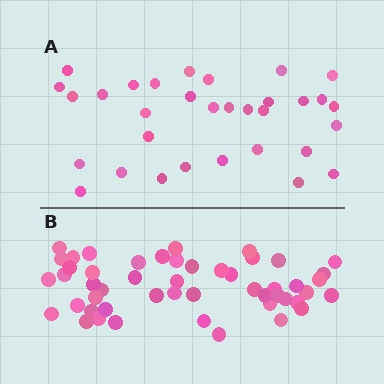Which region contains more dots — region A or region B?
Region B (the bottom region) has more dots.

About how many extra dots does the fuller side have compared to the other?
Region B has approximately 20 more dots than region A.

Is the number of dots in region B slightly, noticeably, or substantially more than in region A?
Region B has substantially more. The ratio is roughly 1.6 to 1.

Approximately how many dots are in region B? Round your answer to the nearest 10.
About 50 dots.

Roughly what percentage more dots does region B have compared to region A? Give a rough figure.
About 55% more.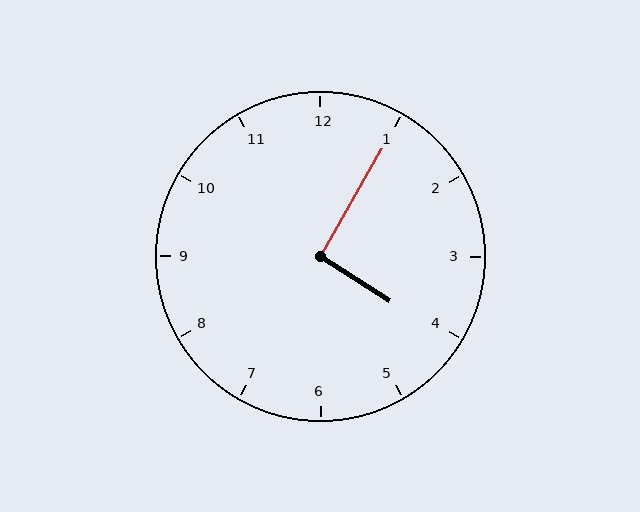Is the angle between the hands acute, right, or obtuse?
It is right.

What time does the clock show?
4:05.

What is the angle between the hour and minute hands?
Approximately 92 degrees.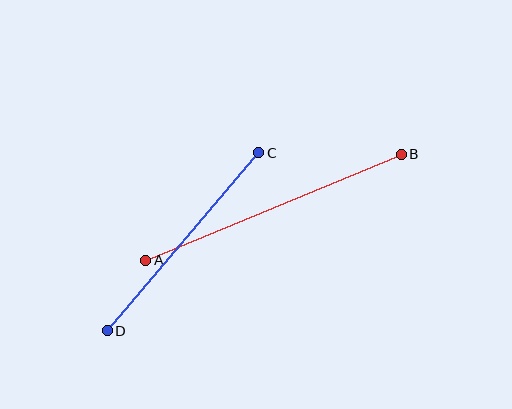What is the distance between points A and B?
The distance is approximately 277 pixels.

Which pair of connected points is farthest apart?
Points A and B are farthest apart.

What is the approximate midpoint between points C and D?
The midpoint is at approximately (183, 242) pixels.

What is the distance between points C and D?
The distance is approximately 234 pixels.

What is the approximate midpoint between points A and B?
The midpoint is at approximately (273, 207) pixels.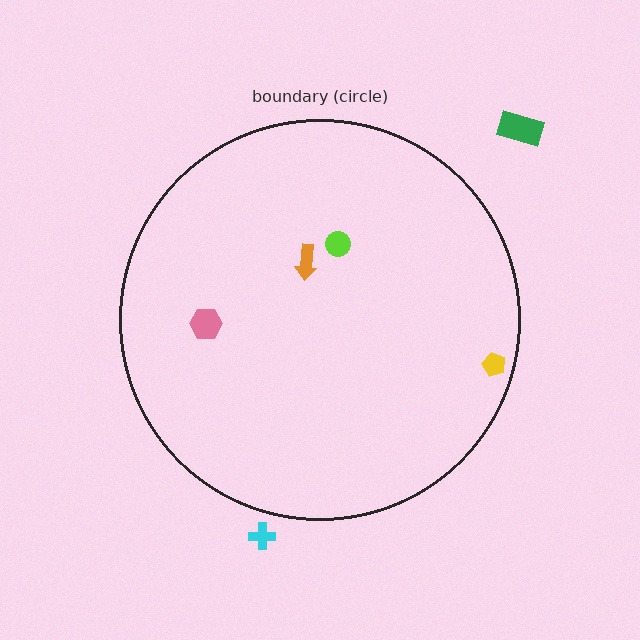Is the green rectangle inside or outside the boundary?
Outside.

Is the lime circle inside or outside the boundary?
Inside.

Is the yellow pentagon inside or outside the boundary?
Inside.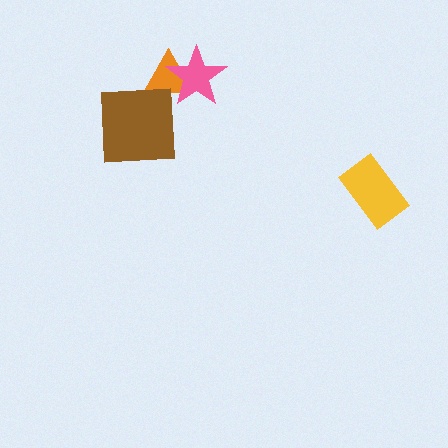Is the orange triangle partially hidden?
Yes, it is partially covered by another shape.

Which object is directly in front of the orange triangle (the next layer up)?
The pink star is directly in front of the orange triangle.